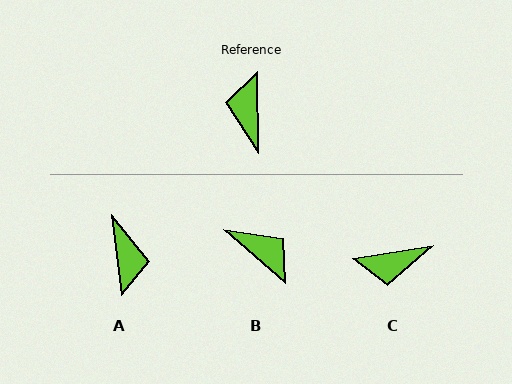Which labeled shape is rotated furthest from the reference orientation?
A, about 174 degrees away.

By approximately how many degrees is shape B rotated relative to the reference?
Approximately 132 degrees clockwise.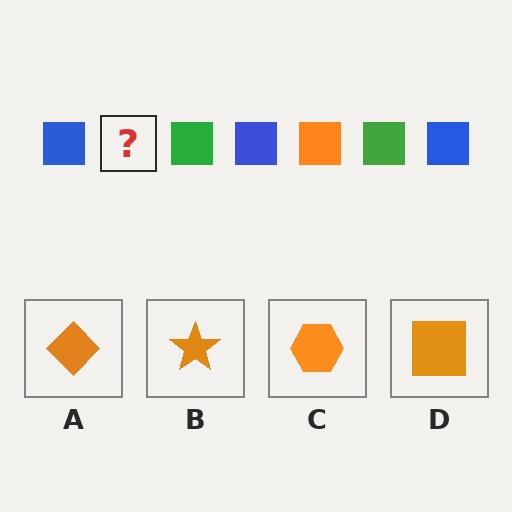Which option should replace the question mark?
Option D.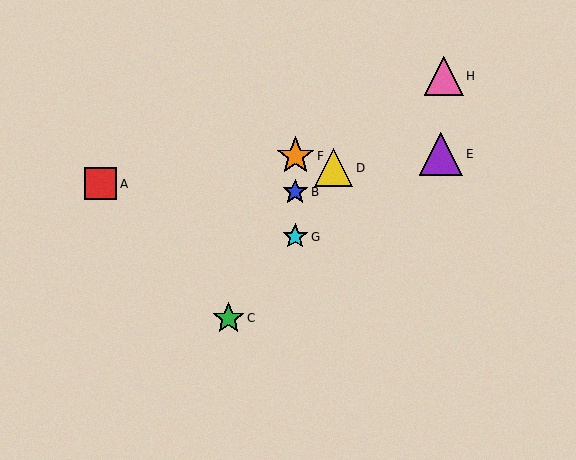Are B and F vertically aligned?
Yes, both are at x≈295.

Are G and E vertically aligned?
No, G is at x≈295 and E is at x≈441.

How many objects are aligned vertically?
3 objects (B, F, G) are aligned vertically.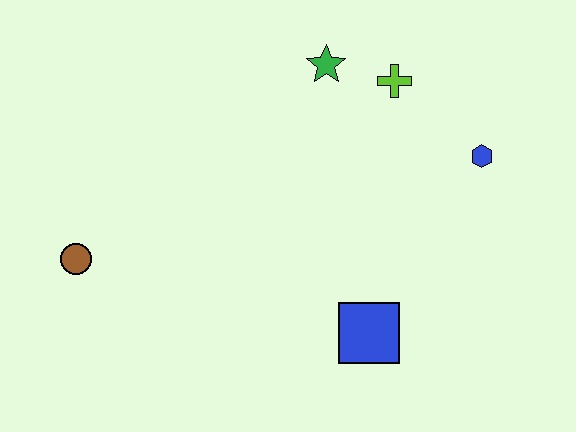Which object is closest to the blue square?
The blue hexagon is closest to the blue square.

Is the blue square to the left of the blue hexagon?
Yes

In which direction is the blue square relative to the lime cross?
The blue square is below the lime cross.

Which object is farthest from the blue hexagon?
The brown circle is farthest from the blue hexagon.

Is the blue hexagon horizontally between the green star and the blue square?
No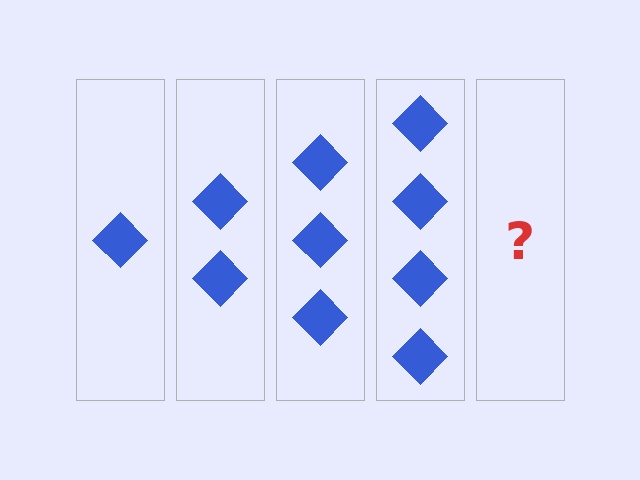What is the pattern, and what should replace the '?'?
The pattern is that each step adds one more diamond. The '?' should be 5 diamonds.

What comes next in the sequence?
The next element should be 5 diamonds.